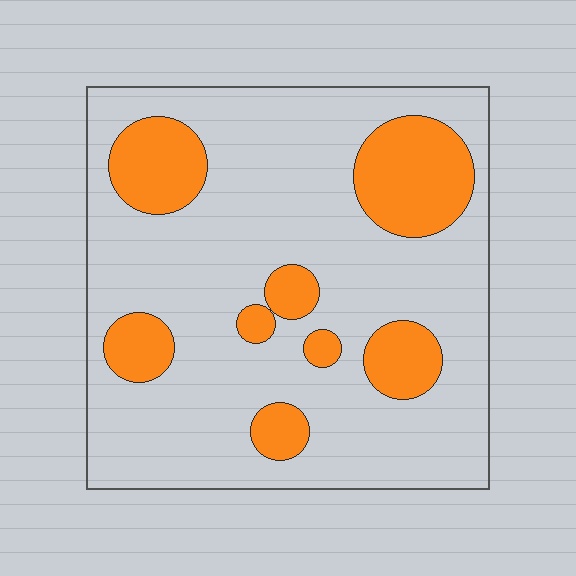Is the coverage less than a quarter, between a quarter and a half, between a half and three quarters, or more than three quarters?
Less than a quarter.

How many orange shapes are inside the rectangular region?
8.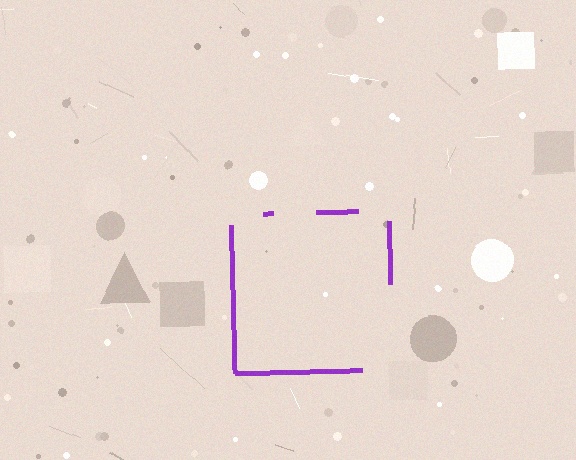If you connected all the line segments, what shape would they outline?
They would outline a square.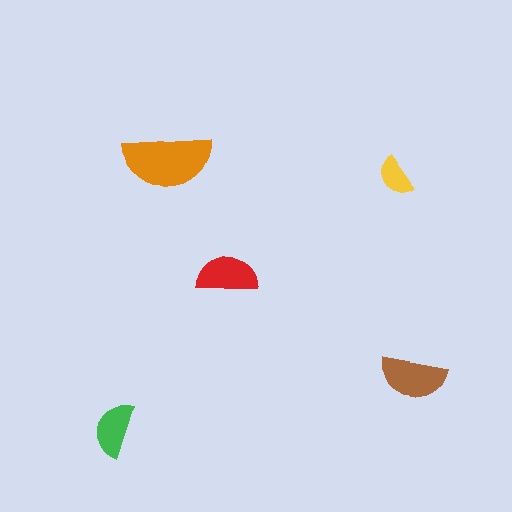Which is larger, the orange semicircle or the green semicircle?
The orange one.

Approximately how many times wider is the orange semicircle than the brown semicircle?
About 1.5 times wider.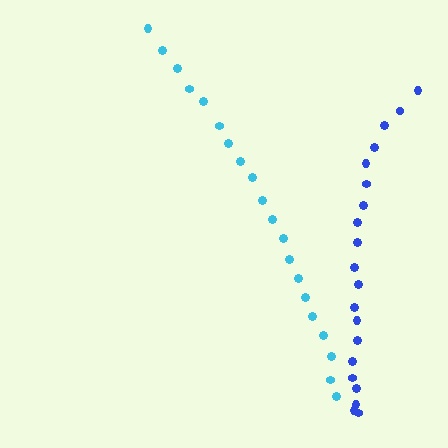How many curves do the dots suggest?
There are 2 distinct paths.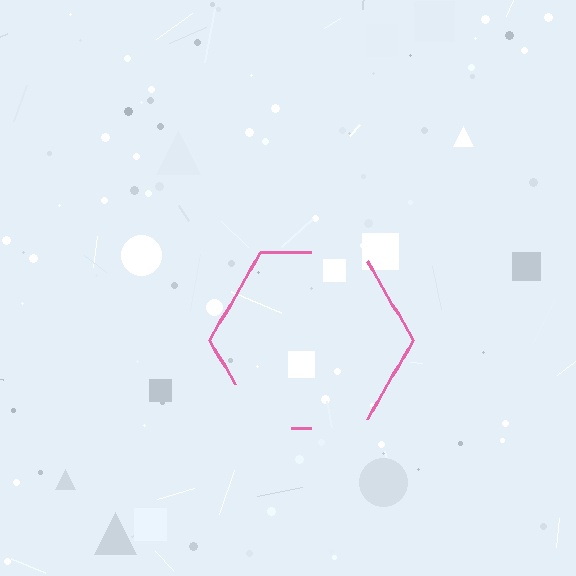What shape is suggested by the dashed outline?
The dashed outline suggests a hexagon.